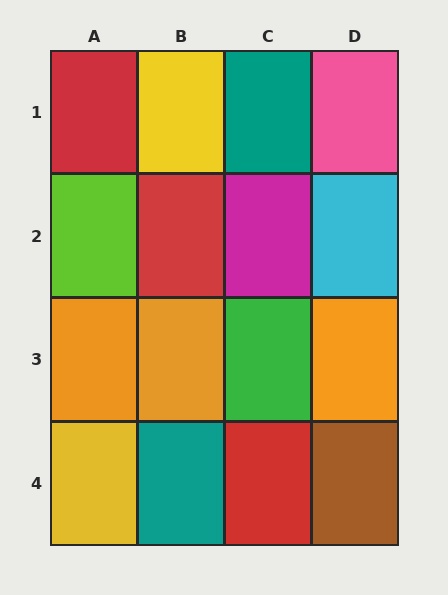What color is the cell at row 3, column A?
Orange.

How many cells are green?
1 cell is green.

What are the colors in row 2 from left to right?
Lime, red, magenta, cyan.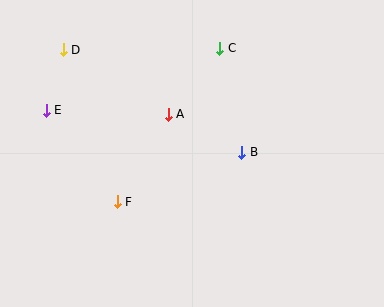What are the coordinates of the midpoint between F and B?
The midpoint between F and B is at (180, 177).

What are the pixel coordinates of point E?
Point E is at (46, 110).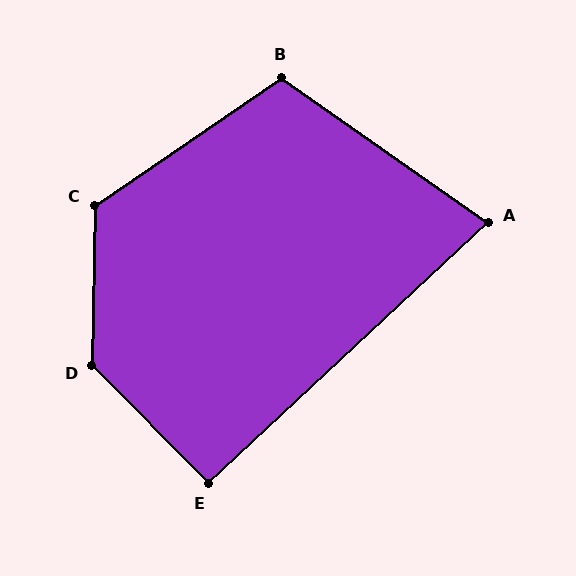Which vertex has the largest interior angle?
D, at approximately 135 degrees.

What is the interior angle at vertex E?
Approximately 92 degrees (approximately right).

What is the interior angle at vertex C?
Approximately 125 degrees (obtuse).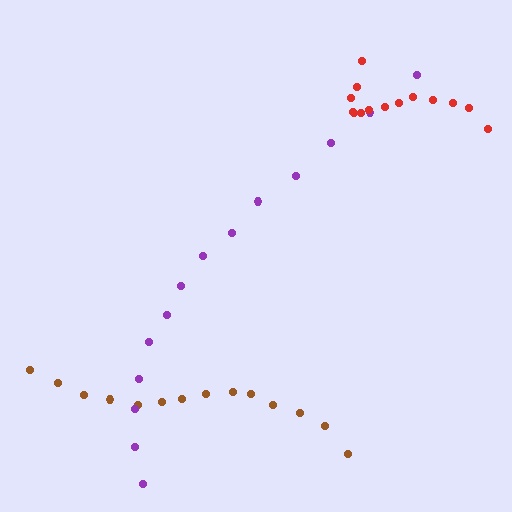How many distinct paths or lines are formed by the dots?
There are 3 distinct paths.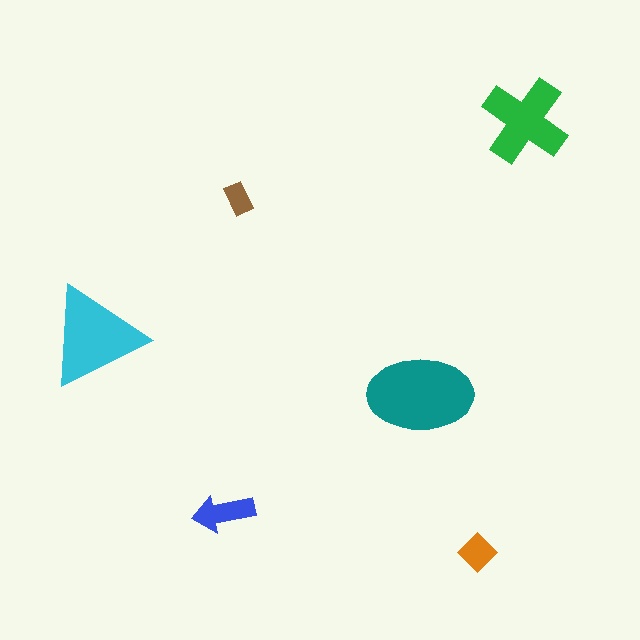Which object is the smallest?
The brown rectangle.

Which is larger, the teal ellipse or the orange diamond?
The teal ellipse.